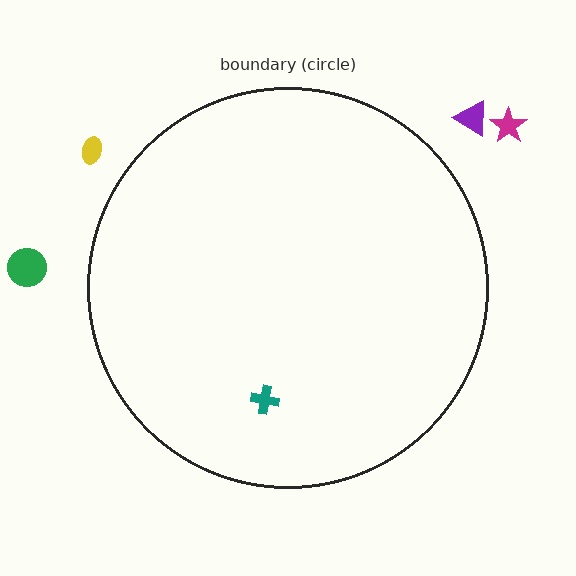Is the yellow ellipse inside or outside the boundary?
Outside.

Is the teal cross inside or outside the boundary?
Inside.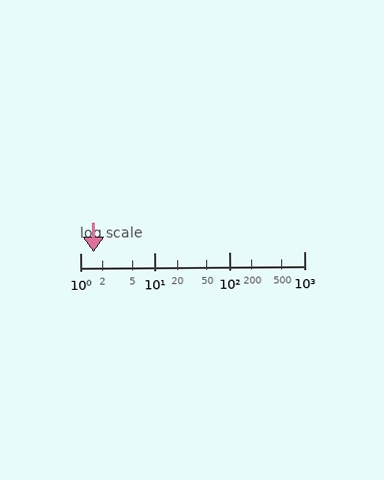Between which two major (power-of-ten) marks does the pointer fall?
The pointer is between 1 and 10.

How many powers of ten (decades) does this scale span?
The scale spans 3 decades, from 1 to 1000.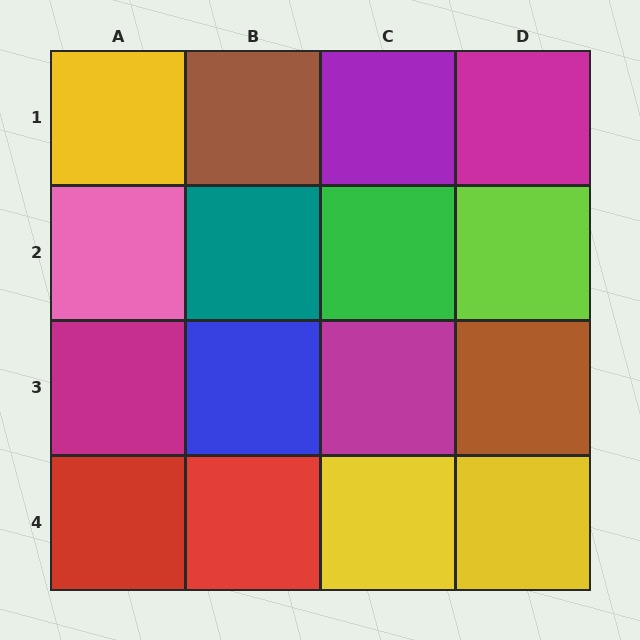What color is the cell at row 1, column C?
Purple.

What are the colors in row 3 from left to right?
Magenta, blue, magenta, brown.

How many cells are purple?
1 cell is purple.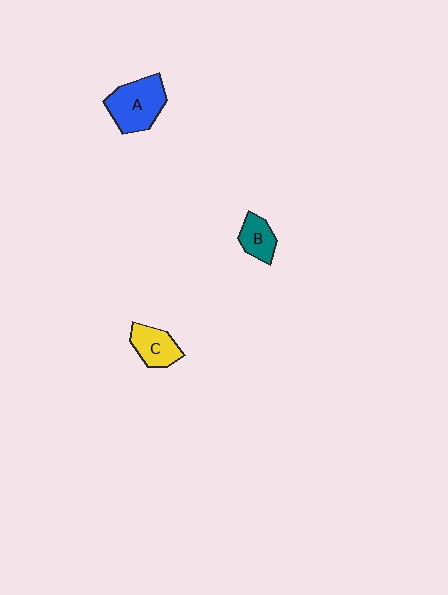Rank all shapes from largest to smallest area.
From largest to smallest: A (blue), C (yellow), B (teal).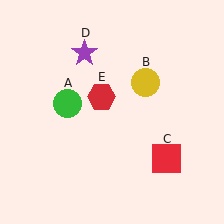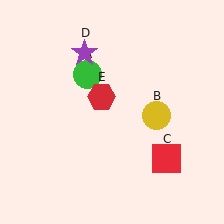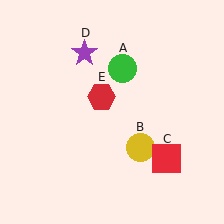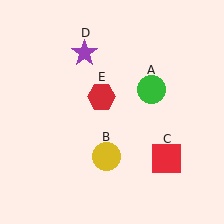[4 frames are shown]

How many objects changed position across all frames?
2 objects changed position: green circle (object A), yellow circle (object B).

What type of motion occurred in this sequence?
The green circle (object A), yellow circle (object B) rotated clockwise around the center of the scene.